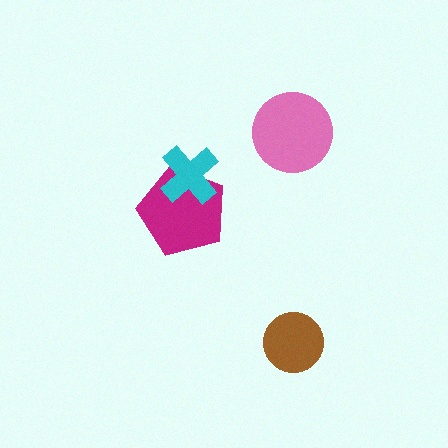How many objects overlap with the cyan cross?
1 object overlaps with the cyan cross.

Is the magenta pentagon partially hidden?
Yes, it is partially covered by another shape.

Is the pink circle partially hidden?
No, no other shape covers it.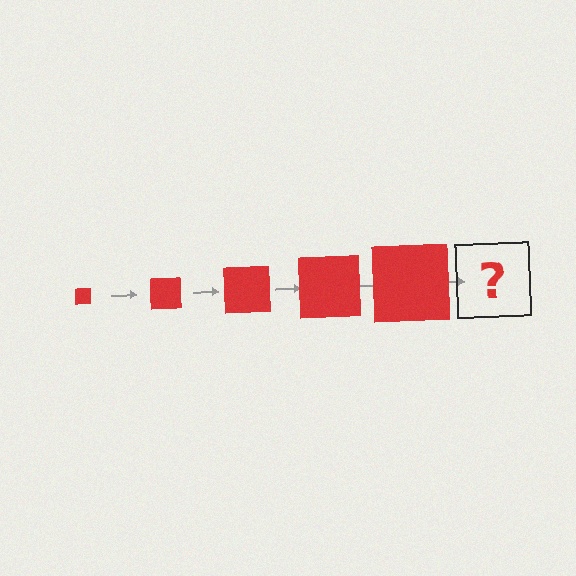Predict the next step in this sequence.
The next step is a red square, larger than the previous one.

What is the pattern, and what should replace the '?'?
The pattern is that the square gets progressively larger each step. The '?' should be a red square, larger than the previous one.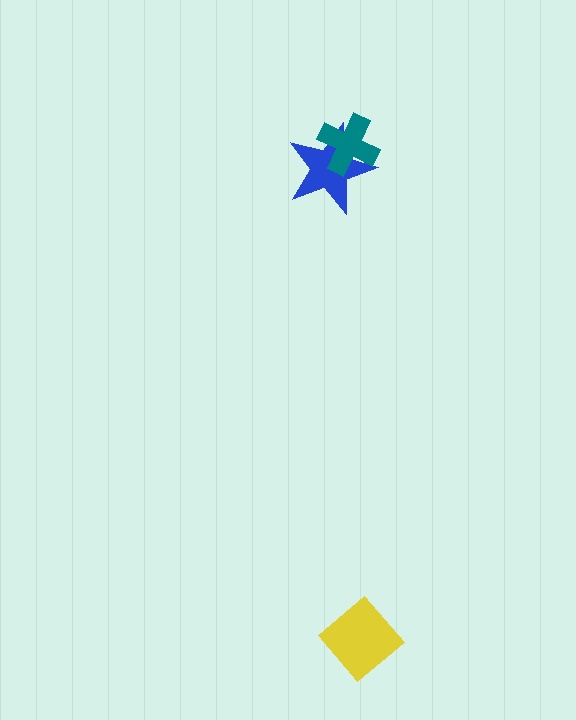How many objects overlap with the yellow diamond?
0 objects overlap with the yellow diamond.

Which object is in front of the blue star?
The teal cross is in front of the blue star.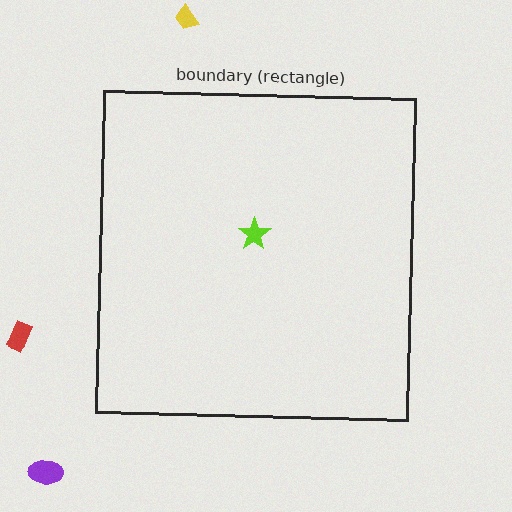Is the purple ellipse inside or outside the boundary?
Outside.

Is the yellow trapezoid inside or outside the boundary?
Outside.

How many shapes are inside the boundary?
1 inside, 3 outside.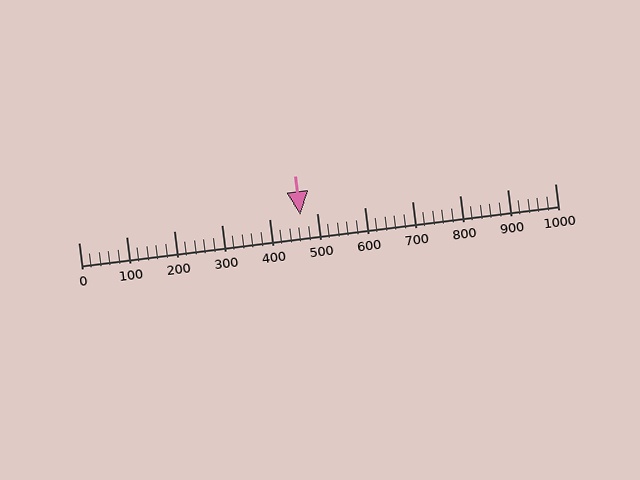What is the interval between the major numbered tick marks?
The major tick marks are spaced 100 units apart.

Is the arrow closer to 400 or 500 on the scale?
The arrow is closer to 500.